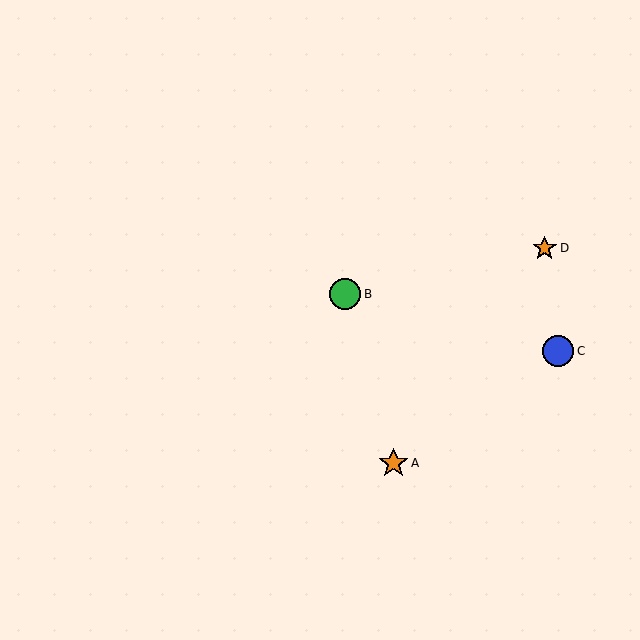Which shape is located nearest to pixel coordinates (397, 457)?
The orange star (labeled A) at (393, 463) is nearest to that location.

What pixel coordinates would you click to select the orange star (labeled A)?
Click at (393, 463) to select the orange star A.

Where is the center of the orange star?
The center of the orange star is at (393, 463).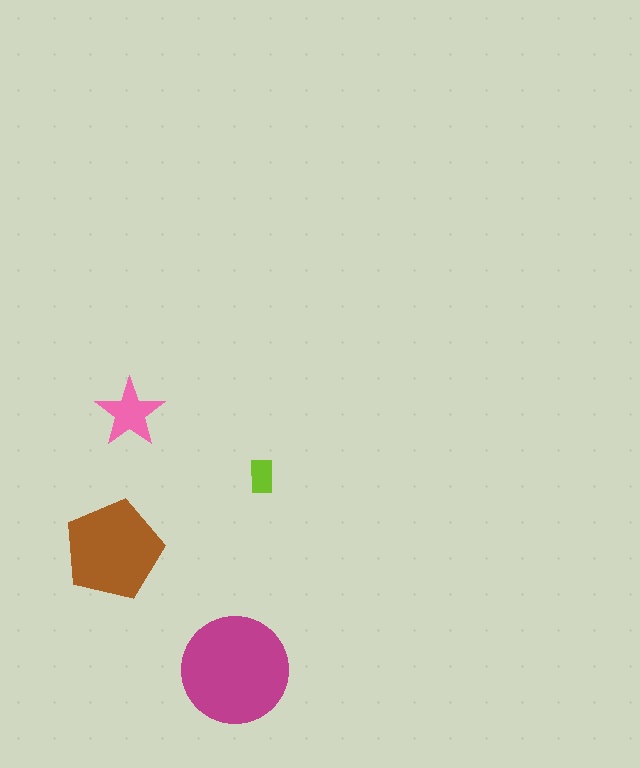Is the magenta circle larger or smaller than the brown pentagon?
Larger.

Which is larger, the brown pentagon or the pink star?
The brown pentagon.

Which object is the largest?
The magenta circle.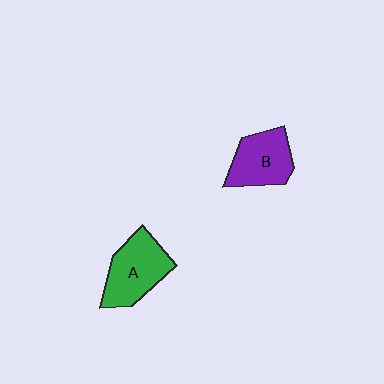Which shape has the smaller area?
Shape B (purple).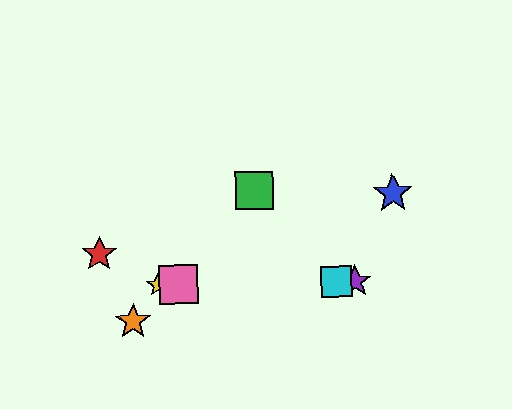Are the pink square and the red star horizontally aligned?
No, the pink square is at y≈285 and the red star is at y≈254.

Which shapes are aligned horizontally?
The yellow star, the purple star, the cyan square, the pink square are aligned horizontally.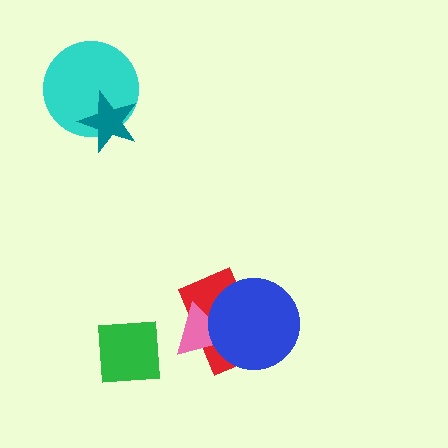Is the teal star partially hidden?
No, no other shape covers it.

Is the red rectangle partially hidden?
Yes, it is partially covered by another shape.